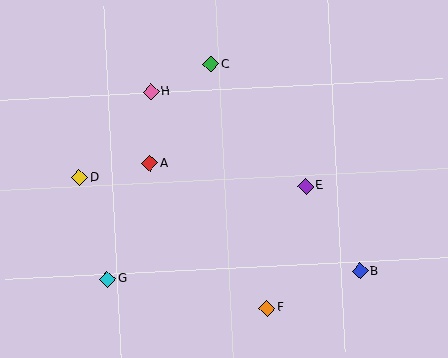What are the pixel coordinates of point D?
Point D is at (80, 178).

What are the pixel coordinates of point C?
Point C is at (211, 64).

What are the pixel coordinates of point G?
Point G is at (107, 279).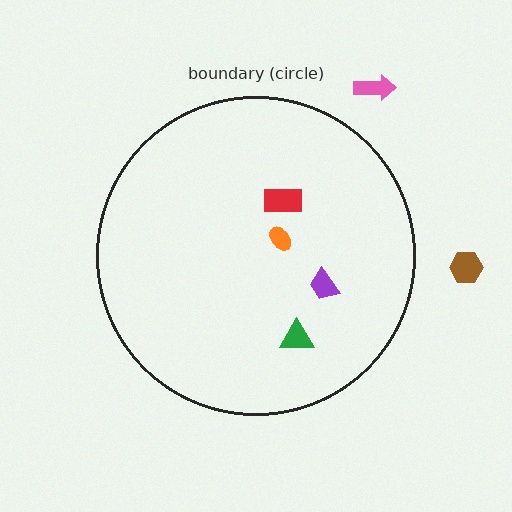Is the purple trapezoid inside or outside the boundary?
Inside.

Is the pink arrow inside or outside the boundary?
Outside.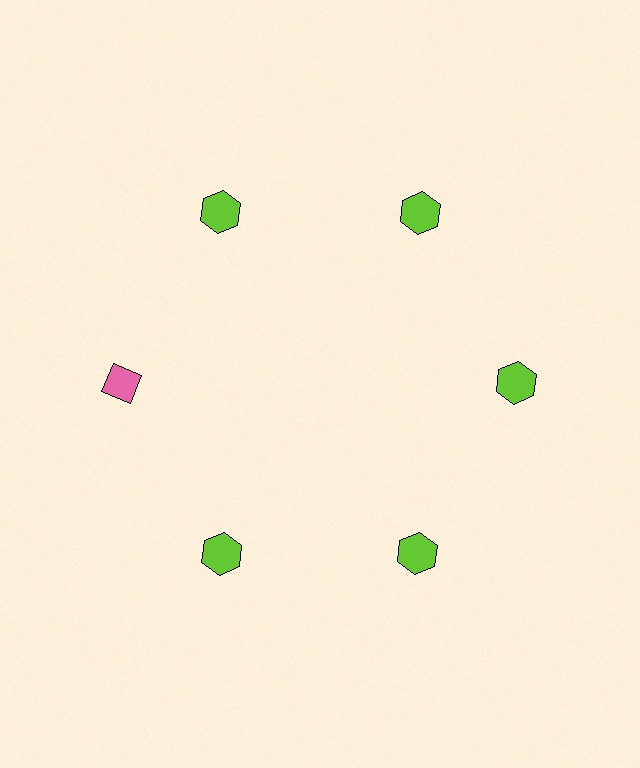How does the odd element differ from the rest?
It differs in both color (pink instead of lime) and shape (diamond instead of hexagon).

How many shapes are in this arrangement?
There are 6 shapes arranged in a ring pattern.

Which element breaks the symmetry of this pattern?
The pink diamond at roughly the 9 o'clock position breaks the symmetry. All other shapes are lime hexagons.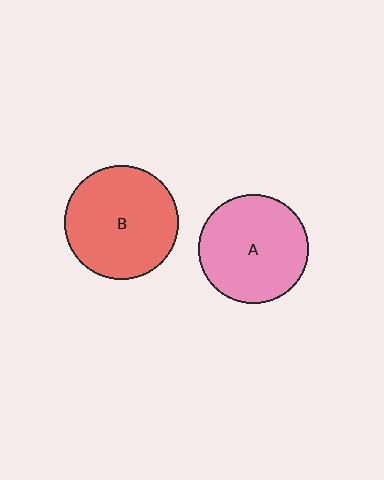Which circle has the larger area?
Circle B (red).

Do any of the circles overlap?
No, none of the circles overlap.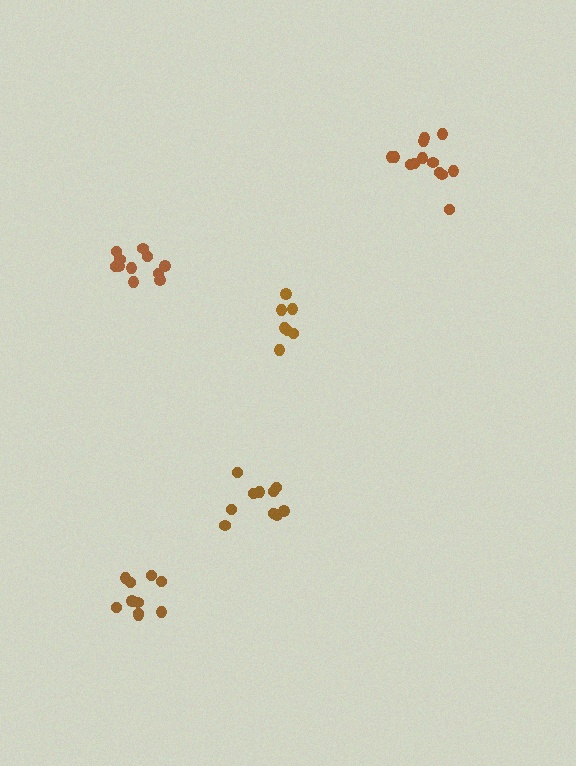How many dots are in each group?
Group 1: 13 dots, Group 2: 10 dots, Group 3: 11 dots, Group 4: 7 dots, Group 5: 10 dots (51 total).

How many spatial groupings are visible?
There are 5 spatial groupings.